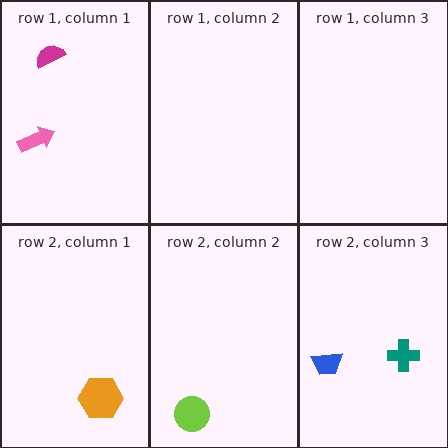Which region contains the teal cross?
The row 2, column 3 region.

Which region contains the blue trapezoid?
The row 2, column 3 region.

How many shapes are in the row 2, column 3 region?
2.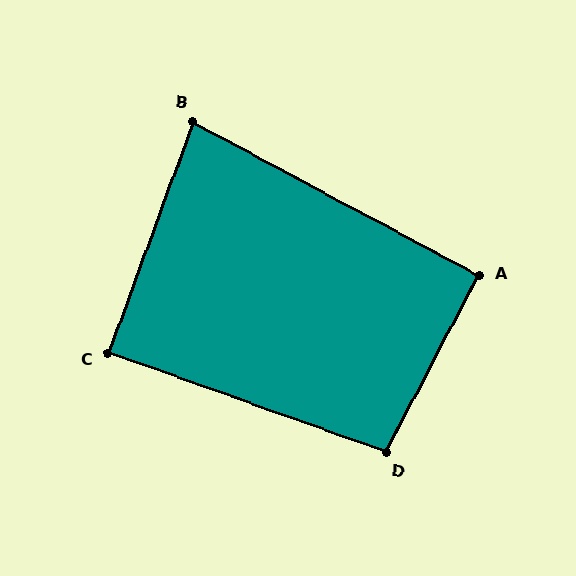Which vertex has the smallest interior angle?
B, at approximately 82 degrees.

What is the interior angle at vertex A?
Approximately 90 degrees (approximately right).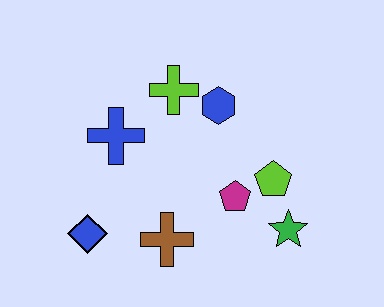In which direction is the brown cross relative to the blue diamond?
The brown cross is to the right of the blue diamond.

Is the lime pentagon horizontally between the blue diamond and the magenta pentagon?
No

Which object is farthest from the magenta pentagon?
The blue diamond is farthest from the magenta pentagon.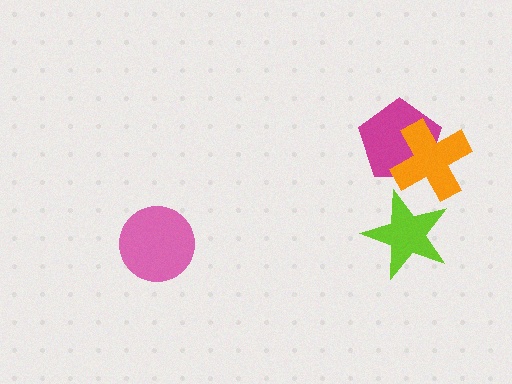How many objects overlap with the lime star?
1 object overlaps with the lime star.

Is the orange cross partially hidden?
Yes, it is partially covered by another shape.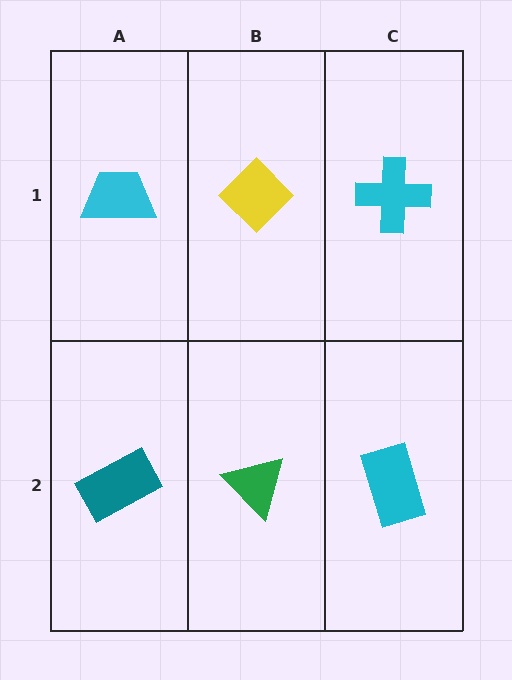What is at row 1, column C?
A cyan cross.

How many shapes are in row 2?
3 shapes.